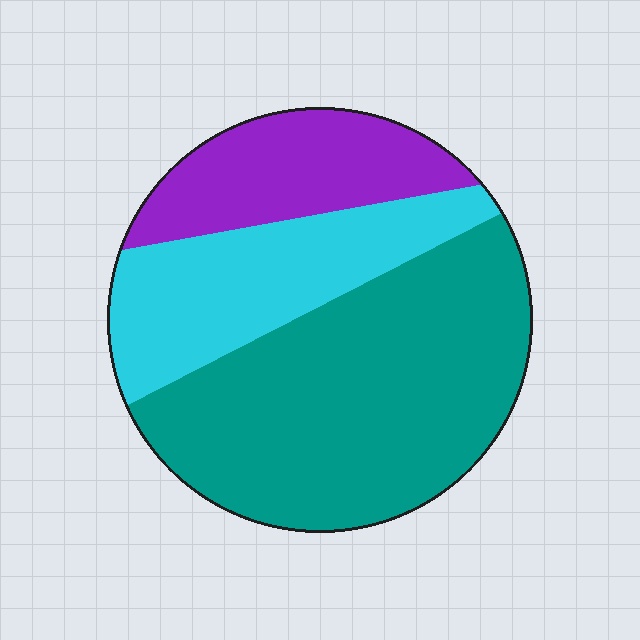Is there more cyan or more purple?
Cyan.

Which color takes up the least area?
Purple, at roughly 20%.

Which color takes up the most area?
Teal, at roughly 55%.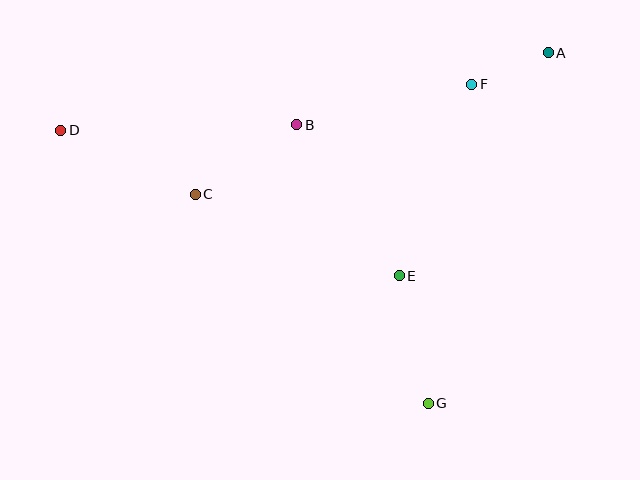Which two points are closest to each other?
Points A and F are closest to each other.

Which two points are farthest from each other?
Points A and D are farthest from each other.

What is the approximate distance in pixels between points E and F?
The distance between E and F is approximately 205 pixels.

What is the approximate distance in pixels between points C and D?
The distance between C and D is approximately 149 pixels.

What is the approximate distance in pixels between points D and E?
The distance between D and E is approximately 369 pixels.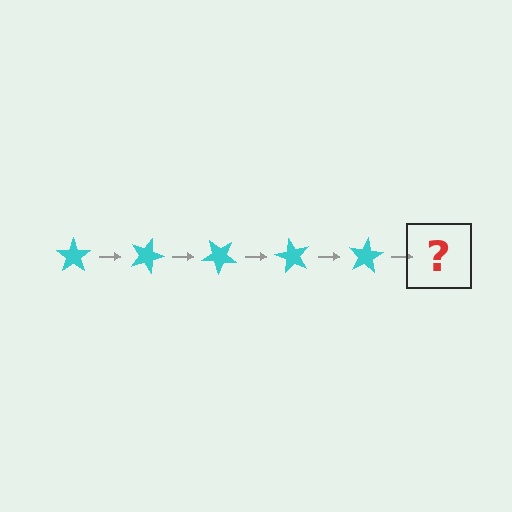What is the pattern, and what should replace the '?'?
The pattern is that the star rotates 20 degrees each step. The '?' should be a cyan star rotated 100 degrees.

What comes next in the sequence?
The next element should be a cyan star rotated 100 degrees.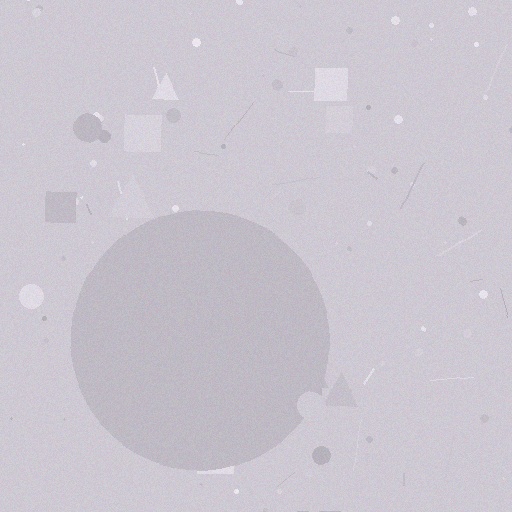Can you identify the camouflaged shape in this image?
The camouflaged shape is a circle.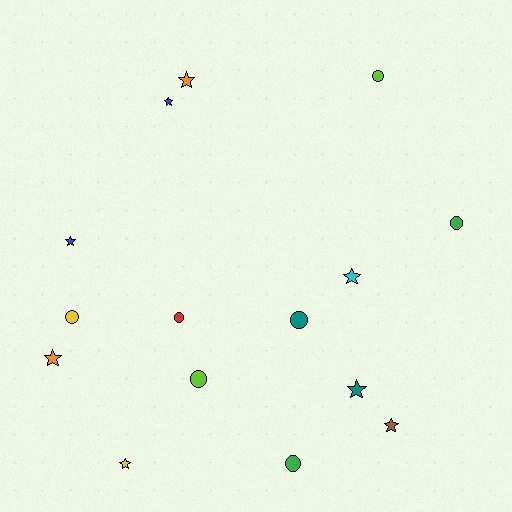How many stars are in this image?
There are 8 stars.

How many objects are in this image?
There are 15 objects.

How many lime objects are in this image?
There are 2 lime objects.